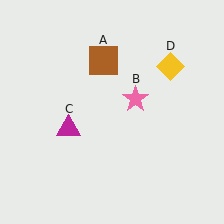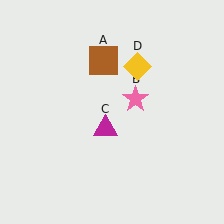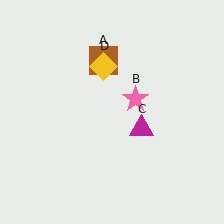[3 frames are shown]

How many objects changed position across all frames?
2 objects changed position: magenta triangle (object C), yellow diamond (object D).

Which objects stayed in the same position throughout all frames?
Brown square (object A) and pink star (object B) remained stationary.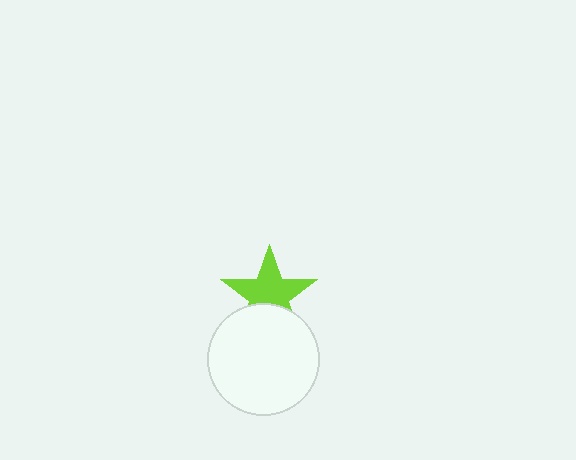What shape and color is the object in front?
The object in front is a white circle.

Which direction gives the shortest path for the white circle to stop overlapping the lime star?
Moving down gives the shortest separation.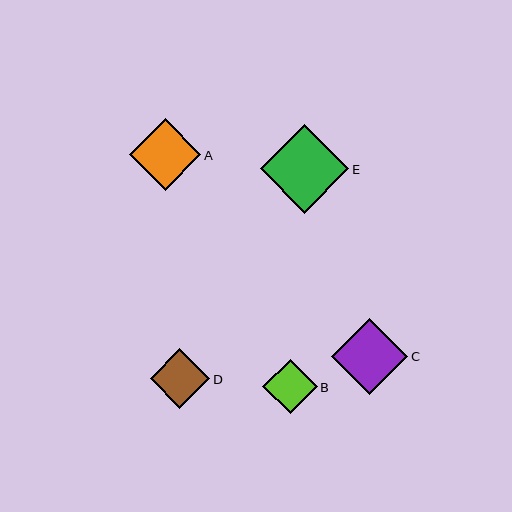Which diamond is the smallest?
Diamond B is the smallest with a size of approximately 54 pixels.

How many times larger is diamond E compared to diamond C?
Diamond E is approximately 1.2 times the size of diamond C.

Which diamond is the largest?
Diamond E is the largest with a size of approximately 88 pixels.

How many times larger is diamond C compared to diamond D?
Diamond C is approximately 1.3 times the size of diamond D.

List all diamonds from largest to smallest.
From largest to smallest: E, C, A, D, B.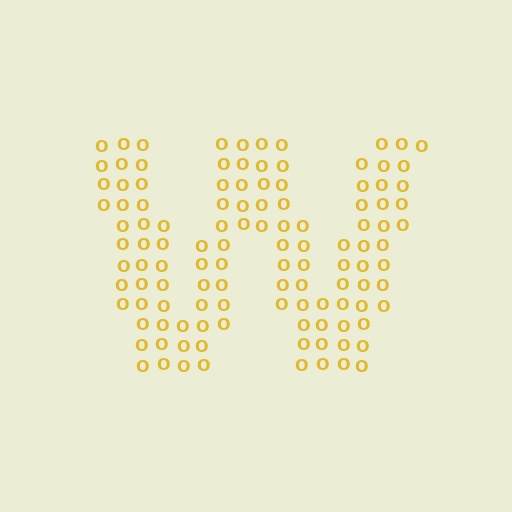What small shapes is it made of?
It is made of small letter O's.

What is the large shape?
The large shape is the letter W.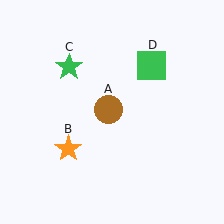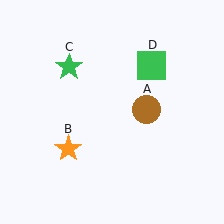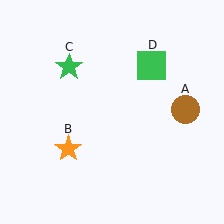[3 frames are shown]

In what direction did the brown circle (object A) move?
The brown circle (object A) moved right.